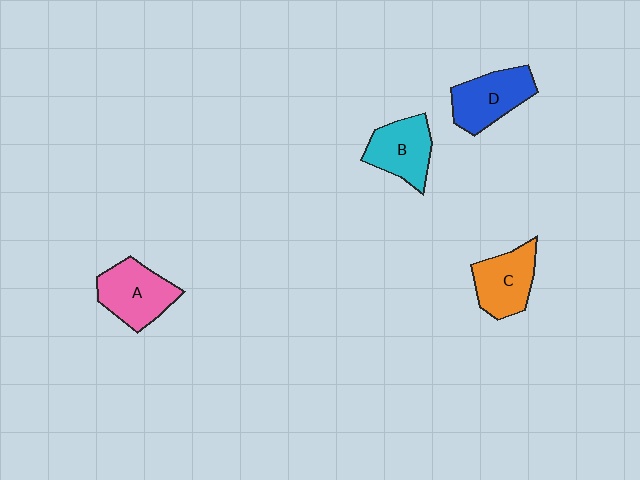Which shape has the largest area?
Shape A (pink).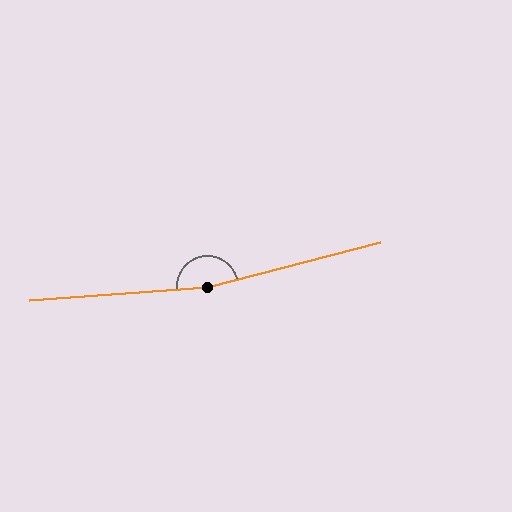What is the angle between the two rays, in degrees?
Approximately 170 degrees.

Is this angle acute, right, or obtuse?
It is obtuse.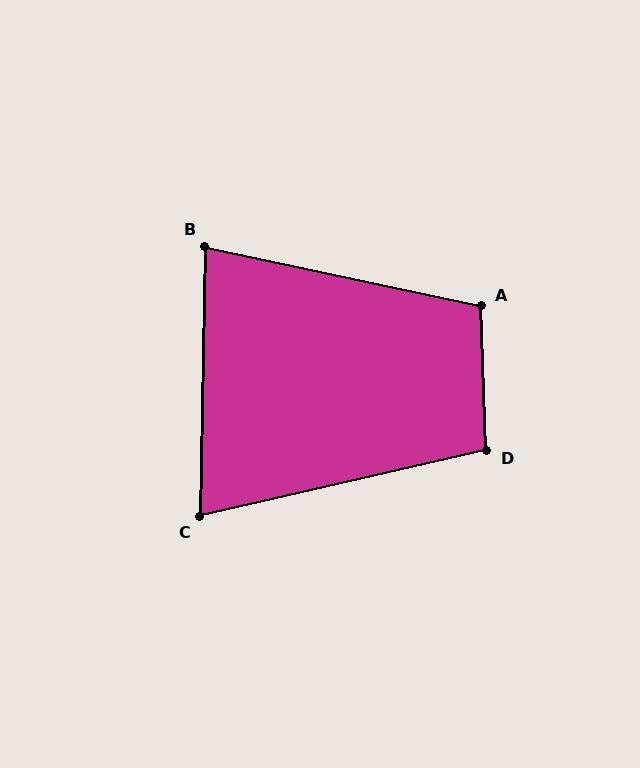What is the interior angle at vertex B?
Approximately 79 degrees (acute).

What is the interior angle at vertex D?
Approximately 101 degrees (obtuse).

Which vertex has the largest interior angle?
A, at approximately 104 degrees.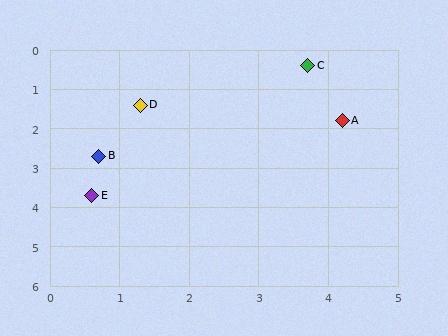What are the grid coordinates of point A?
Point A is at approximately (4.2, 1.8).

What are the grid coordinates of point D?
Point D is at approximately (1.3, 1.4).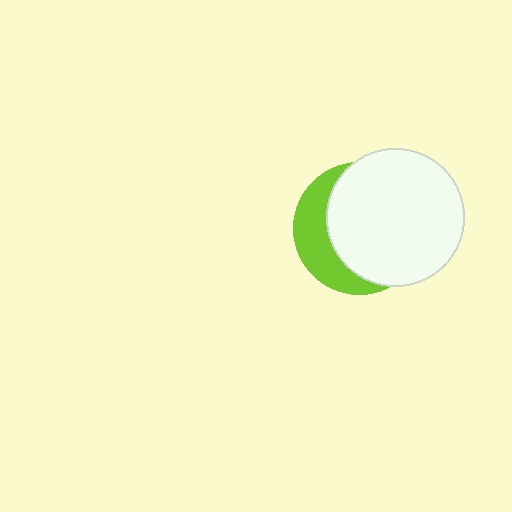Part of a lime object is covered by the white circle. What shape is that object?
It is a circle.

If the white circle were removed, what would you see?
You would see the complete lime circle.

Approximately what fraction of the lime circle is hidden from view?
Roughly 68% of the lime circle is hidden behind the white circle.